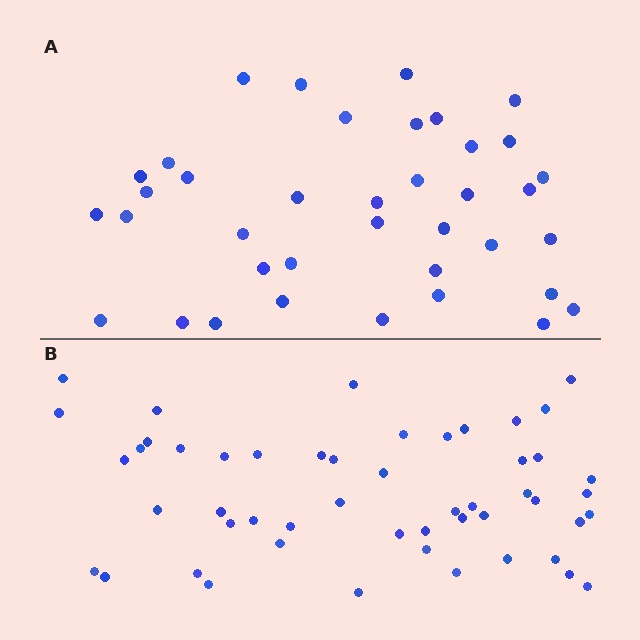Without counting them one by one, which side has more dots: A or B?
Region B (the bottom region) has more dots.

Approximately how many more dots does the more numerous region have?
Region B has approximately 15 more dots than region A.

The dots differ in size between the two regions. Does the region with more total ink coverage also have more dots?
No. Region A has more total ink coverage because its dots are larger, but region B actually contains more individual dots. Total area can be misleading — the number of items is what matters here.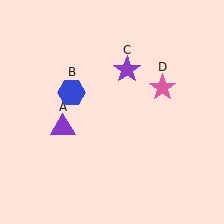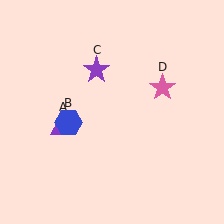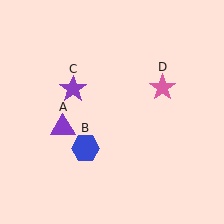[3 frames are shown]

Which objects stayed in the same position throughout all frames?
Purple triangle (object A) and pink star (object D) remained stationary.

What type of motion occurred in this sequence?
The blue hexagon (object B), purple star (object C) rotated counterclockwise around the center of the scene.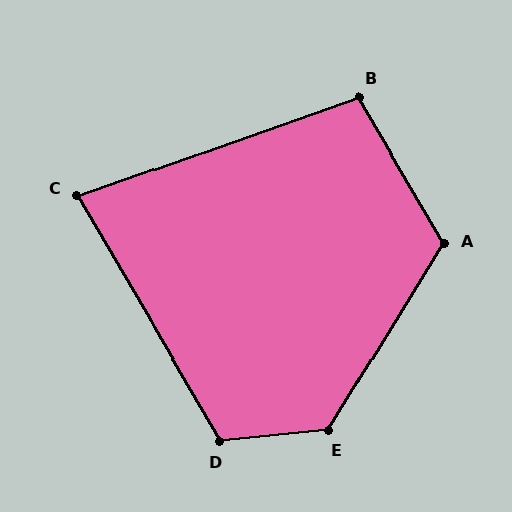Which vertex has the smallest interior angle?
C, at approximately 79 degrees.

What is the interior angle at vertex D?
Approximately 114 degrees (obtuse).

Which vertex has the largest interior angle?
E, at approximately 127 degrees.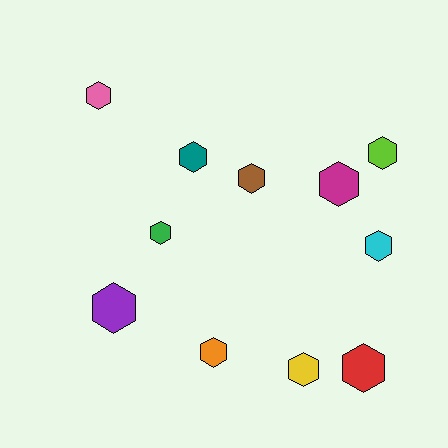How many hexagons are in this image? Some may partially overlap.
There are 11 hexagons.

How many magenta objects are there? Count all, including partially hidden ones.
There is 1 magenta object.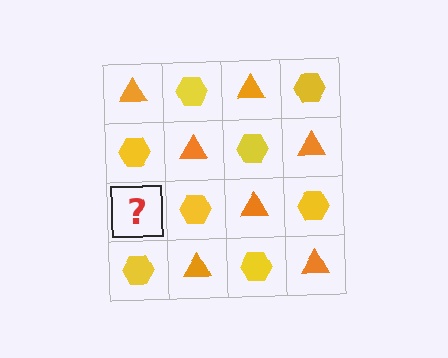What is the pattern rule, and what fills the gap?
The rule is that it alternates orange triangle and yellow hexagon in a checkerboard pattern. The gap should be filled with an orange triangle.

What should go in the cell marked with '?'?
The missing cell should contain an orange triangle.